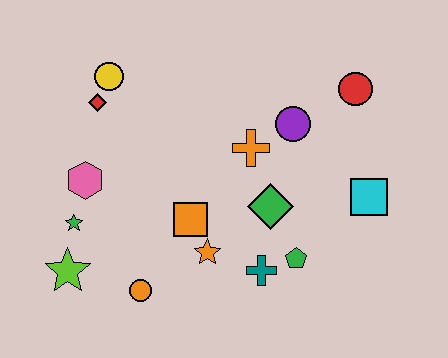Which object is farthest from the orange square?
The red circle is farthest from the orange square.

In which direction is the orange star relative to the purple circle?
The orange star is below the purple circle.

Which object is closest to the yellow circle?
The red diamond is closest to the yellow circle.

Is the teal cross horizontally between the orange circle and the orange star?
No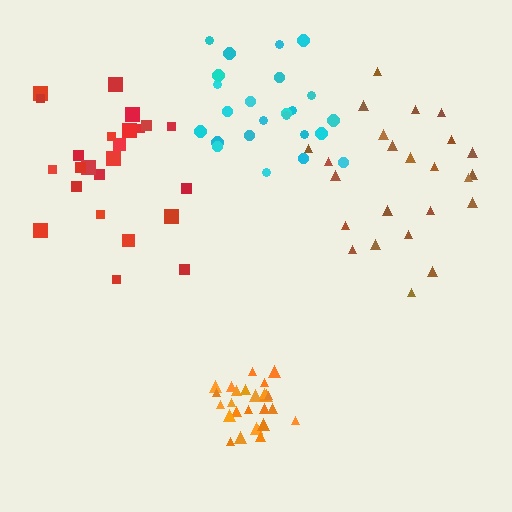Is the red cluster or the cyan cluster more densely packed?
Cyan.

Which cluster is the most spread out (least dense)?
Red.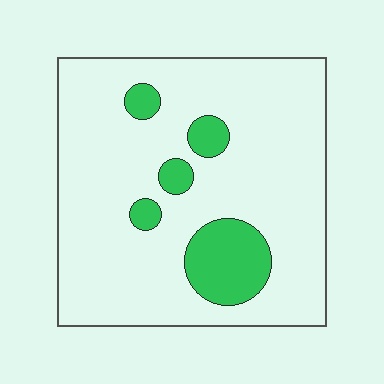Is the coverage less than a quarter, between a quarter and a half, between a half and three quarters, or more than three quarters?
Less than a quarter.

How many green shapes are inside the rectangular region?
5.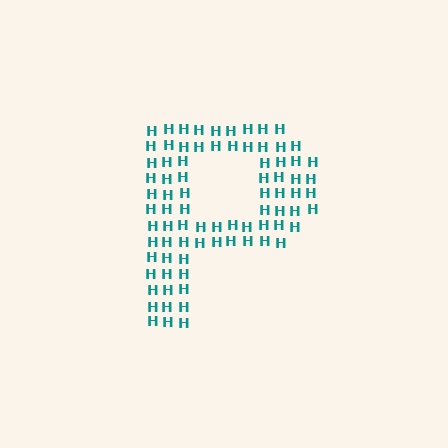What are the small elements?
The small elements are letter H's.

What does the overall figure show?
The overall figure shows the letter P.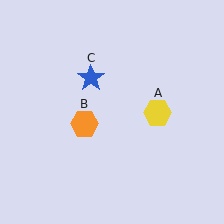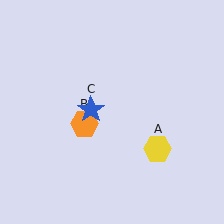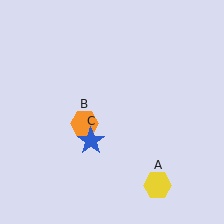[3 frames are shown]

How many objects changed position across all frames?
2 objects changed position: yellow hexagon (object A), blue star (object C).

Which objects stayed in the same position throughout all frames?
Orange hexagon (object B) remained stationary.